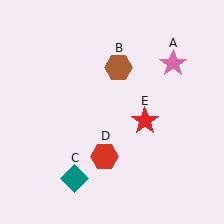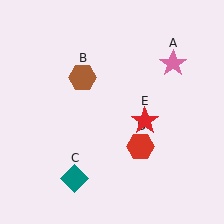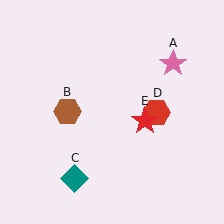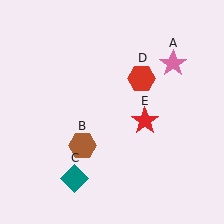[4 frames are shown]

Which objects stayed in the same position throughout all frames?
Pink star (object A) and teal diamond (object C) and red star (object E) remained stationary.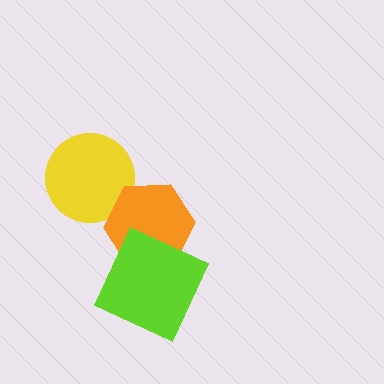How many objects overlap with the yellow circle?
1 object overlaps with the yellow circle.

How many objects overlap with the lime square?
1 object overlaps with the lime square.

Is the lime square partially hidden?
No, no other shape covers it.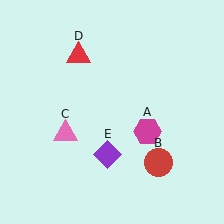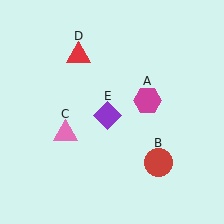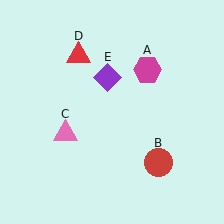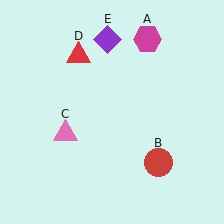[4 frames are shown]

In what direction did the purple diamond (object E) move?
The purple diamond (object E) moved up.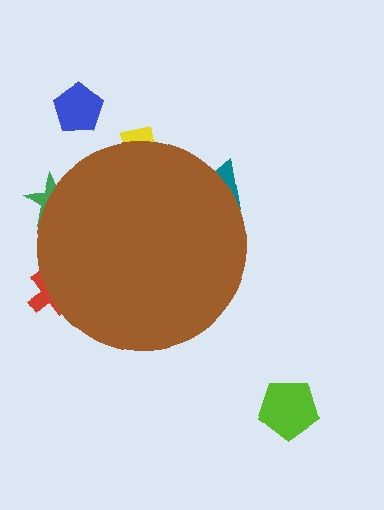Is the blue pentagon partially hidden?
No, the blue pentagon is fully visible.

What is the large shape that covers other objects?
A brown circle.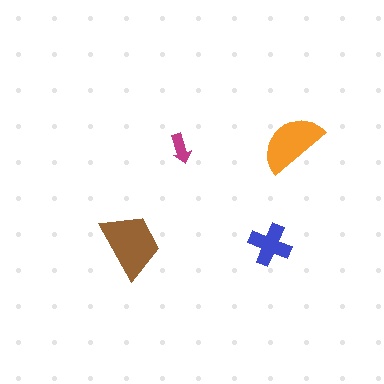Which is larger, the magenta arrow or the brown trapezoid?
The brown trapezoid.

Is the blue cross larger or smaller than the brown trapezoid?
Smaller.